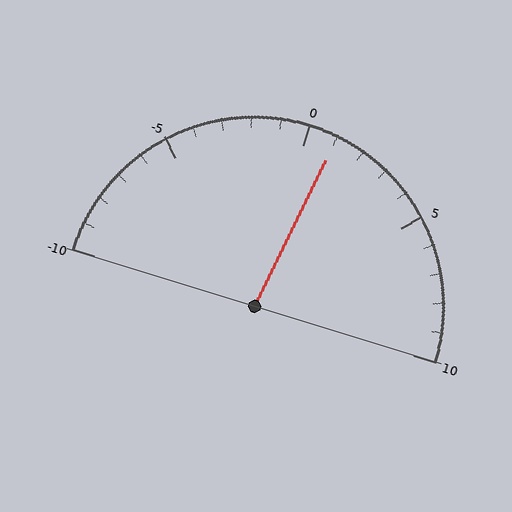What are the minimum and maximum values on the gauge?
The gauge ranges from -10 to 10.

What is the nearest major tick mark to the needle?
The nearest major tick mark is 0.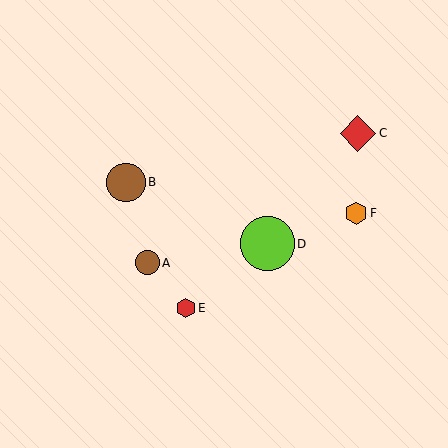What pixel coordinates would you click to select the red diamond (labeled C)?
Click at (358, 133) to select the red diamond C.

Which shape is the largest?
The lime circle (labeled D) is the largest.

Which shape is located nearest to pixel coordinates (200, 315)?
The red hexagon (labeled E) at (186, 308) is nearest to that location.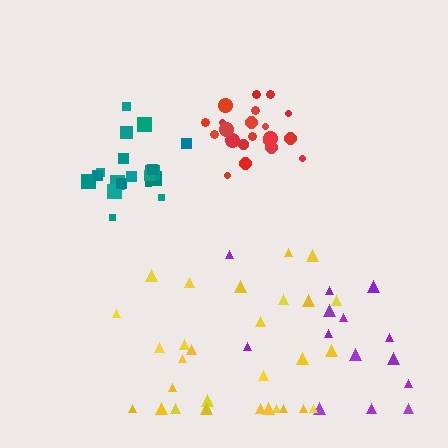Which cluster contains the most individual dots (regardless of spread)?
Yellow (29).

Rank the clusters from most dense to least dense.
red, teal, yellow, purple.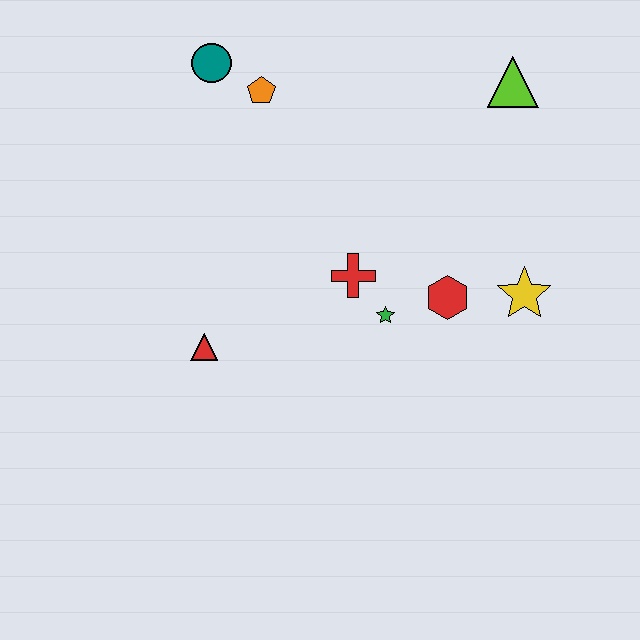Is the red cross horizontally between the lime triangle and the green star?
No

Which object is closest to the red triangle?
The red cross is closest to the red triangle.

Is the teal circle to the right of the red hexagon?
No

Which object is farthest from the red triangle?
The lime triangle is farthest from the red triangle.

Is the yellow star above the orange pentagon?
No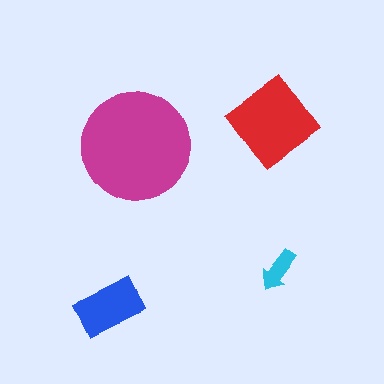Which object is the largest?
The magenta circle.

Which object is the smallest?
The cyan arrow.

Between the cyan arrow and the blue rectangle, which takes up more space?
The blue rectangle.